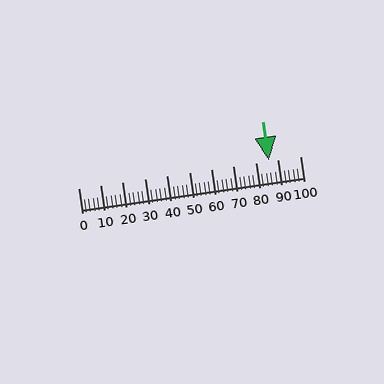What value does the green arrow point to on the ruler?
The green arrow points to approximately 86.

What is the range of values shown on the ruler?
The ruler shows values from 0 to 100.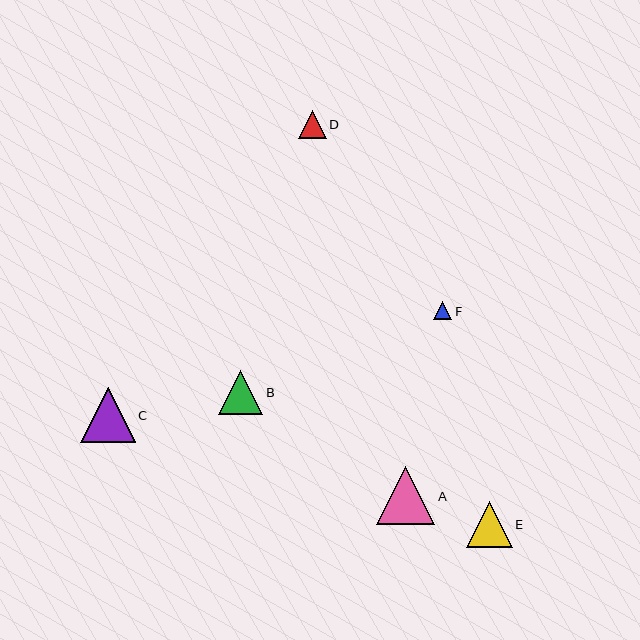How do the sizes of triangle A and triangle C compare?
Triangle A and triangle C are approximately the same size.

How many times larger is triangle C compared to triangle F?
Triangle C is approximately 3.0 times the size of triangle F.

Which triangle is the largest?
Triangle A is the largest with a size of approximately 58 pixels.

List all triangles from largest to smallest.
From largest to smallest: A, C, E, B, D, F.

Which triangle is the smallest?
Triangle F is the smallest with a size of approximately 18 pixels.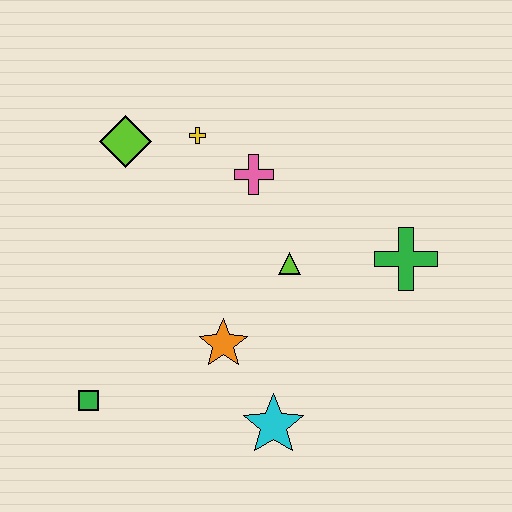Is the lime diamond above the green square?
Yes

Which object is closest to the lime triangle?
The pink cross is closest to the lime triangle.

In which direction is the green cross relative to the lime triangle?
The green cross is to the right of the lime triangle.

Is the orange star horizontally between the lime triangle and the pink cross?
No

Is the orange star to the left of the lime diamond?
No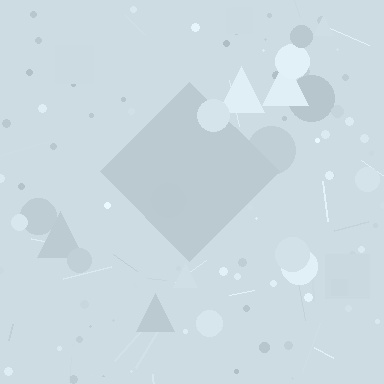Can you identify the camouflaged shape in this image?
The camouflaged shape is a diamond.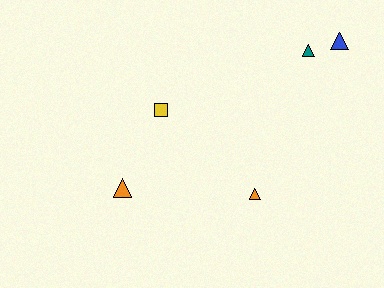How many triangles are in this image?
There are 4 triangles.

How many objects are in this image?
There are 5 objects.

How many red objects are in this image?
There are no red objects.